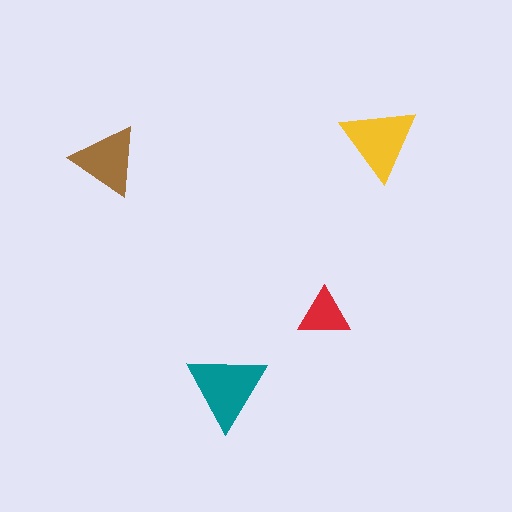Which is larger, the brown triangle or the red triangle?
The brown one.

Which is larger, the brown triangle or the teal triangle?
The teal one.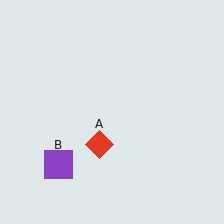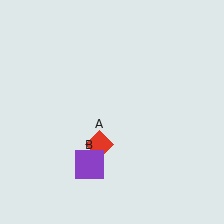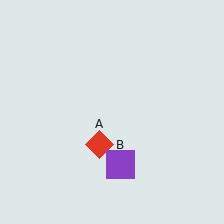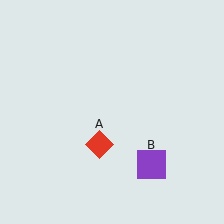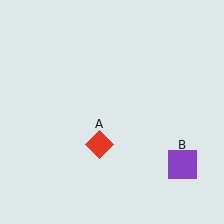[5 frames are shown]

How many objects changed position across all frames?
1 object changed position: purple square (object B).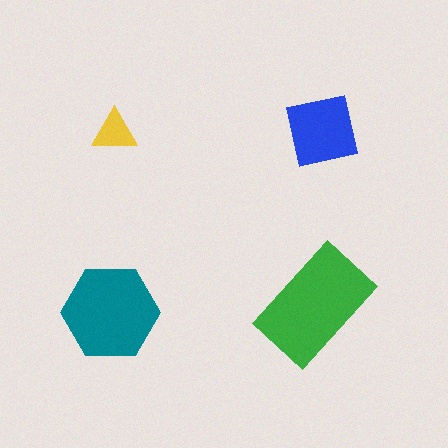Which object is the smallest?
The yellow triangle.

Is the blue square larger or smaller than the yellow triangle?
Larger.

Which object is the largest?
The green rectangle.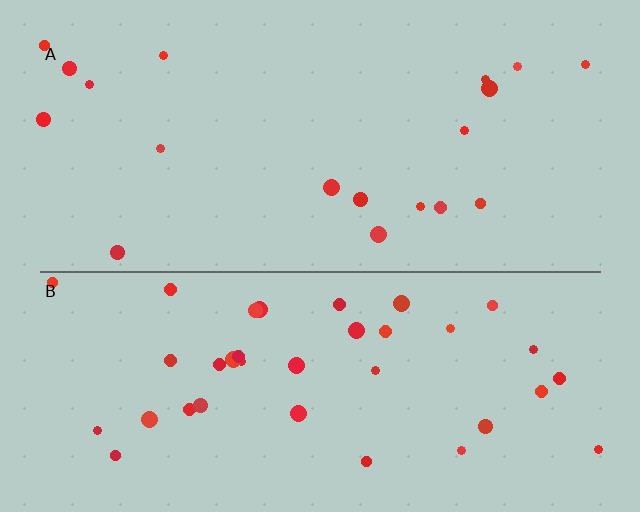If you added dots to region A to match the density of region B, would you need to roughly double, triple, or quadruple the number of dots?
Approximately double.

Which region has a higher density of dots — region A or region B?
B (the bottom).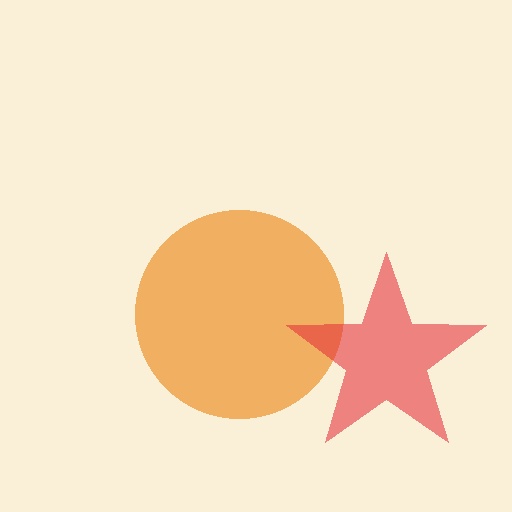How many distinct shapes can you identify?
There are 2 distinct shapes: an orange circle, a red star.